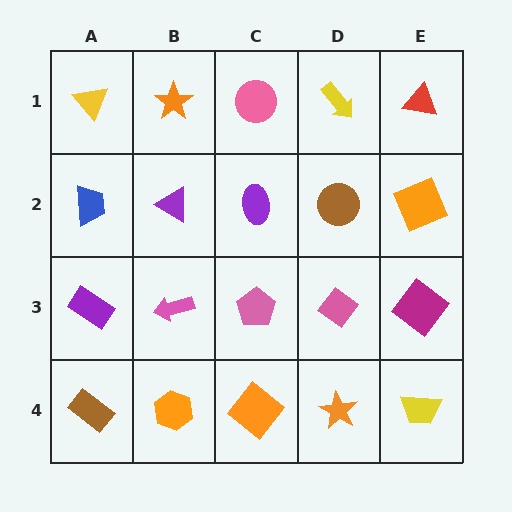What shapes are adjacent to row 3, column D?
A brown circle (row 2, column D), an orange star (row 4, column D), a pink pentagon (row 3, column C), a magenta diamond (row 3, column E).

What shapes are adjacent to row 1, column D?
A brown circle (row 2, column D), a pink circle (row 1, column C), a red triangle (row 1, column E).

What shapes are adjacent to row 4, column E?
A magenta diamond (row 3, column E), an orange star (row 4, column D).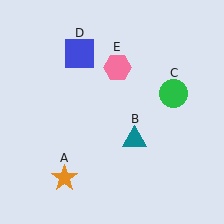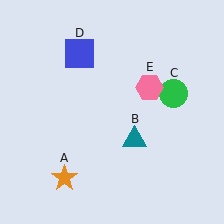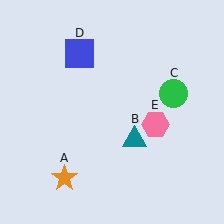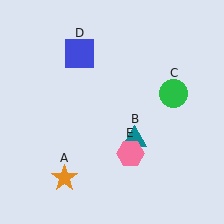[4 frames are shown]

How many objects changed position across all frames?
1 object changed position: pink hexagon (object E).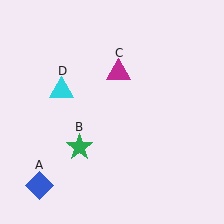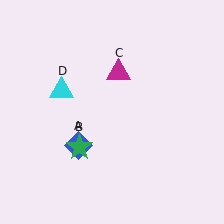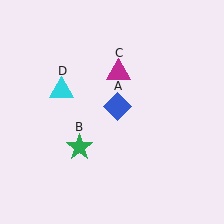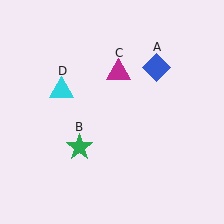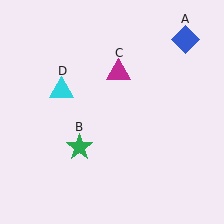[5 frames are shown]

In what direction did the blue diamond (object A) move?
The blue diamond (object A) moved up and to the right.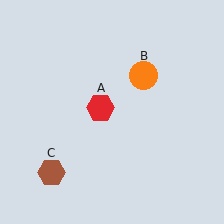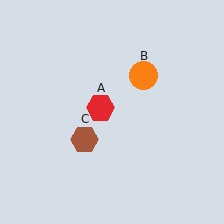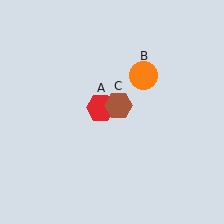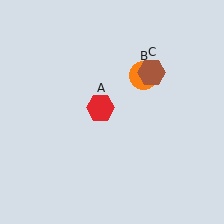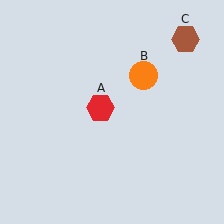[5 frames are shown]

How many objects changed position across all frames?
1 object changed position: brown hexagon (object C).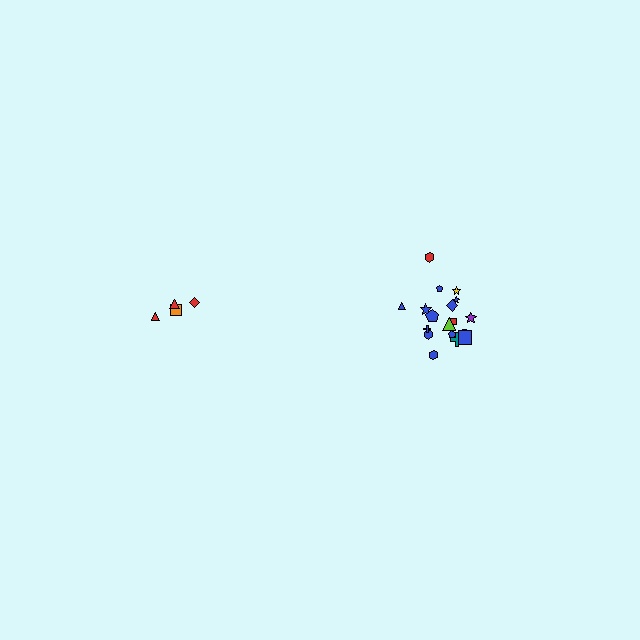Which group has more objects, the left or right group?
The right group.